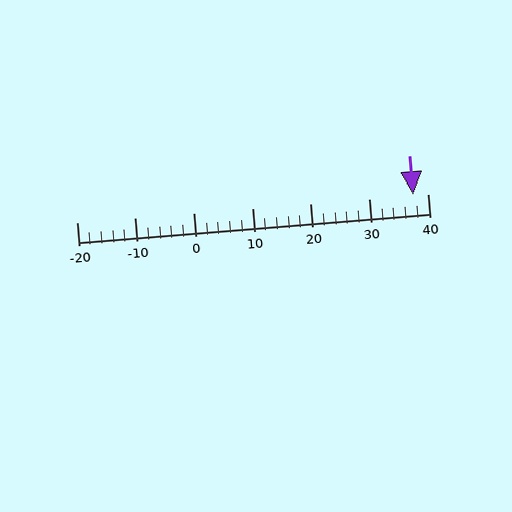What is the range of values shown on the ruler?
The ruler shows values from -20 to 40.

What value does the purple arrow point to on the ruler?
The purple arrow points to approximately 38.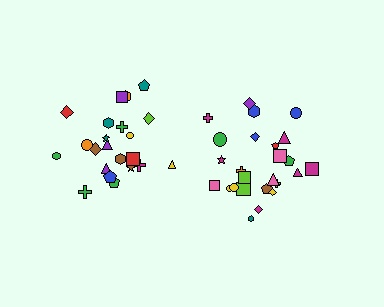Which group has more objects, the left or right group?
The right group.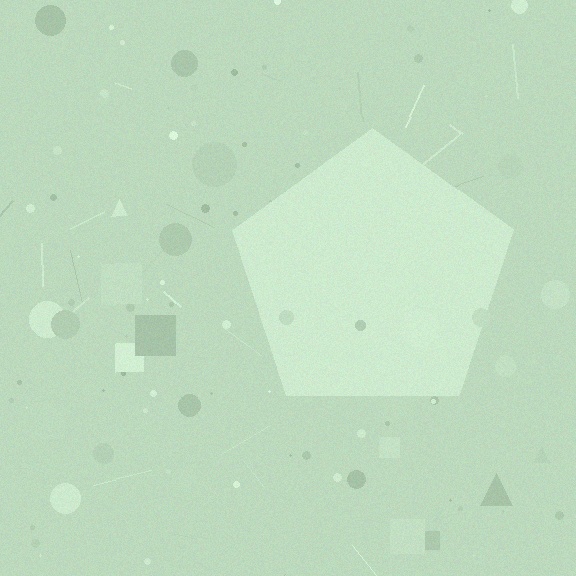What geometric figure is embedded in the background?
A pentagon is embedded in the background.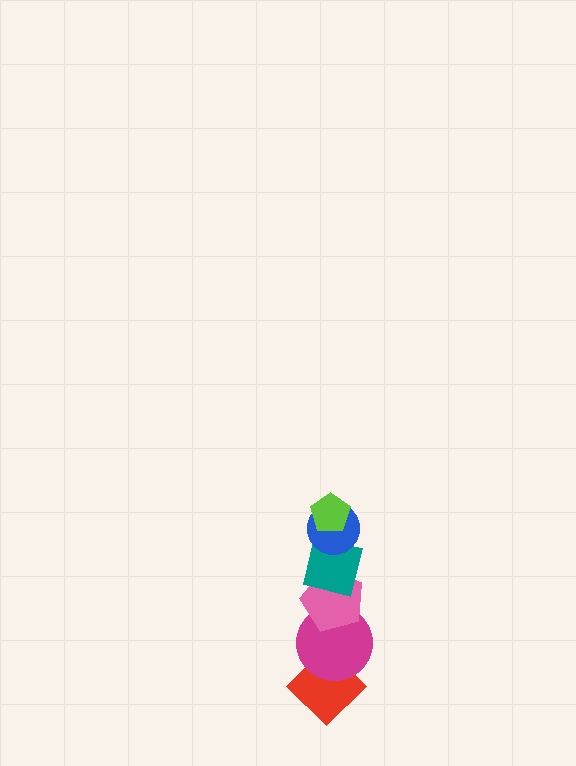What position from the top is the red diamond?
The red diamond is 6th from the top.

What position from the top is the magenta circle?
The magenta circle is 5th from the top.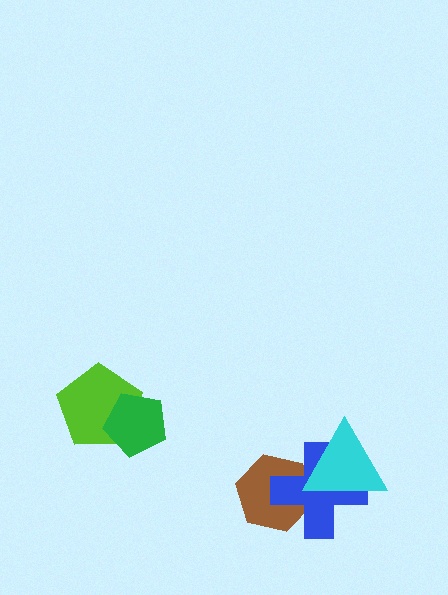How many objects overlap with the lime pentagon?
1 object overlaps with the lime pentagon.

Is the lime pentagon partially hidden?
Yes, it is partially covered by another shape.